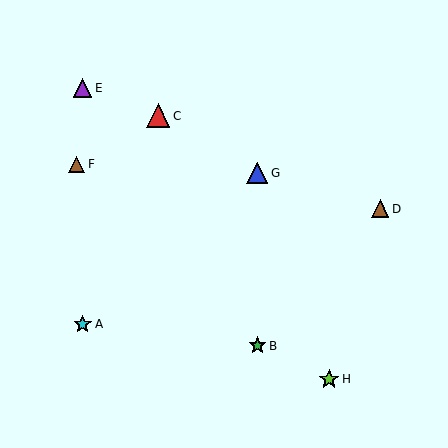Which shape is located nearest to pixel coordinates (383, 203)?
The brown triangle (labeled D) at (380, 209) is nearest to that location.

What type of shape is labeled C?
Shape C is a red triangle.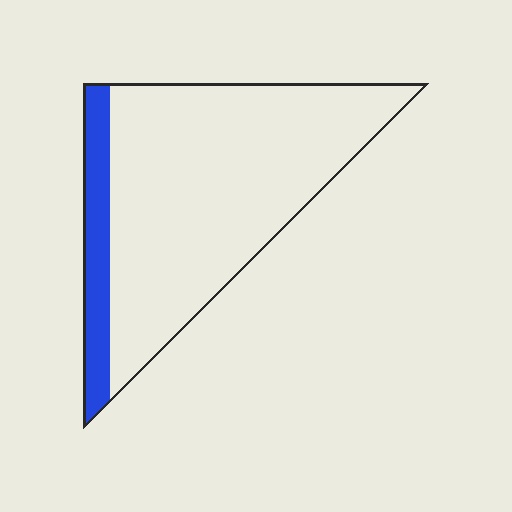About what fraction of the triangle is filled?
About one sixth (1/6).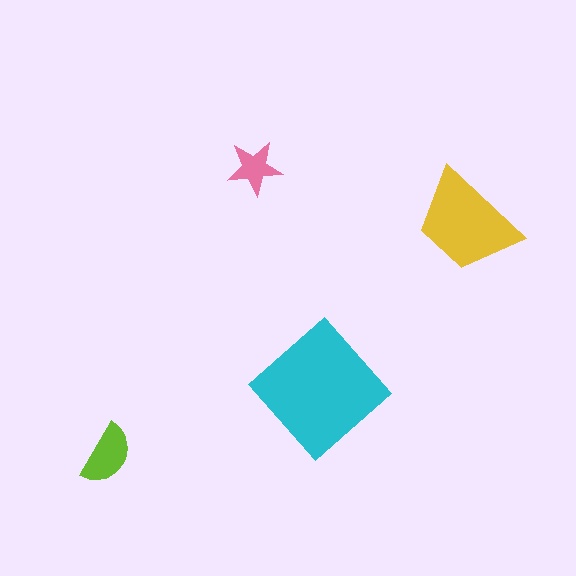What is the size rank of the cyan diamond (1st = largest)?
1st.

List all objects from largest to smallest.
The cyan diamond, the yellow trapezoid, the lime semicircle, the pink star.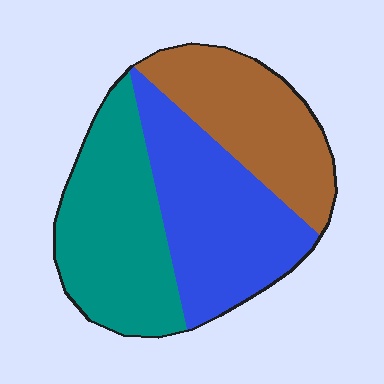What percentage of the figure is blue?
Blue takes up about three eighths (3/8) of the figure.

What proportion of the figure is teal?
Teal covers 35% of the figure.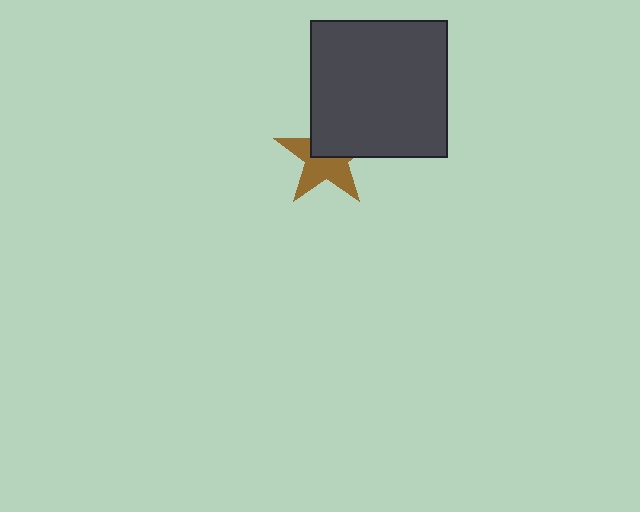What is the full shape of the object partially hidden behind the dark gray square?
The partially hidden object is a brown star.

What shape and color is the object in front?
The object in front is a dark gray square.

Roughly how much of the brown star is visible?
About half of it is visible (roughly 56%).